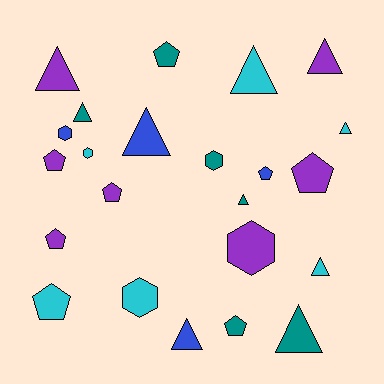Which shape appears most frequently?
Triangle, with 10 objects.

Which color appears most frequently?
Purple, with 7 objects.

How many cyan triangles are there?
There are 3 cyan triangles.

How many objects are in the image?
There are 23 objects.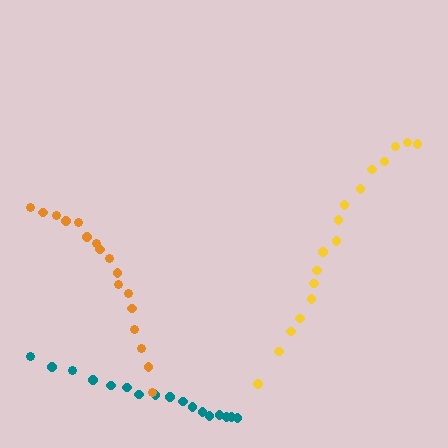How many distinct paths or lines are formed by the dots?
There are 3 distinct paths.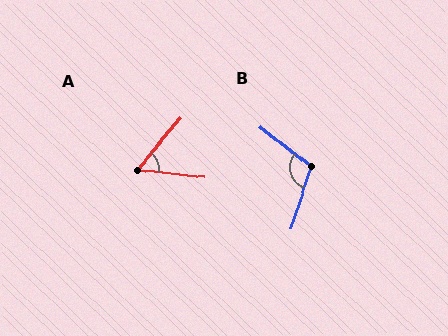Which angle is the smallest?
A, at approximately 56 degrees.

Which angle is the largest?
B, at approximately 109 degrees.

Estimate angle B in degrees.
Approximately 109 degrees.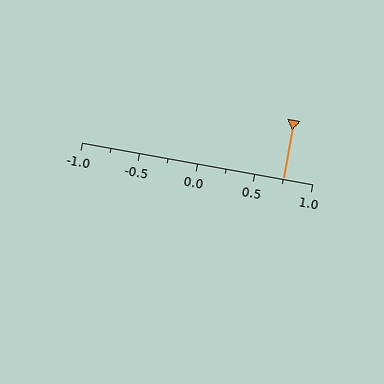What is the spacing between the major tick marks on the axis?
The major ticks are spaced 0.5 apart.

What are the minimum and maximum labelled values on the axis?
The axis runs from -1.0 to 1.0.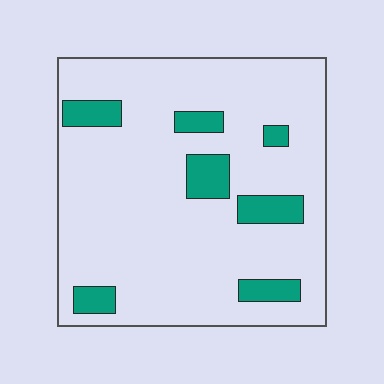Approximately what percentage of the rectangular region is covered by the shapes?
Approximately 15%.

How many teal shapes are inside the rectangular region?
7.